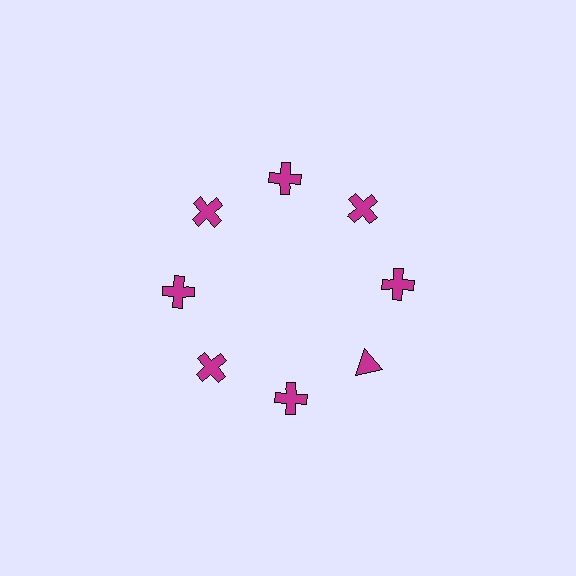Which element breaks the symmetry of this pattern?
The magenta triangle at roughly the 4 o'clock position breaks the symmetry. All other shapes are magenta crosses.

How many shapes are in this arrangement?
There are 8 shapes arranged in a ring pattern.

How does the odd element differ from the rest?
It has a different shape: triangle instead of cross.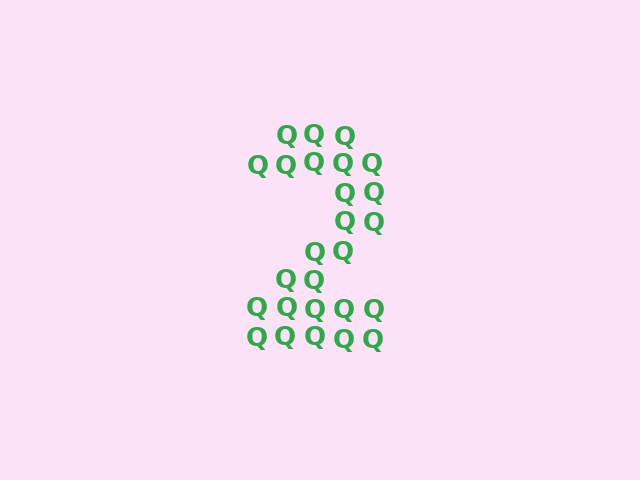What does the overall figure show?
The overall figure shows the digit 2.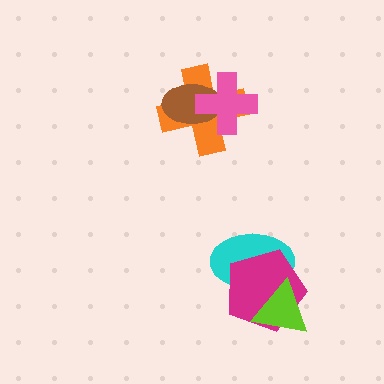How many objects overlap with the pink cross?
2 objects overlap with the pink cross.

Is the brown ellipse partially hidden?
Yes, it is partially covered by another shape.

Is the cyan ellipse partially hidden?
Yes, it is partially covered by another shape.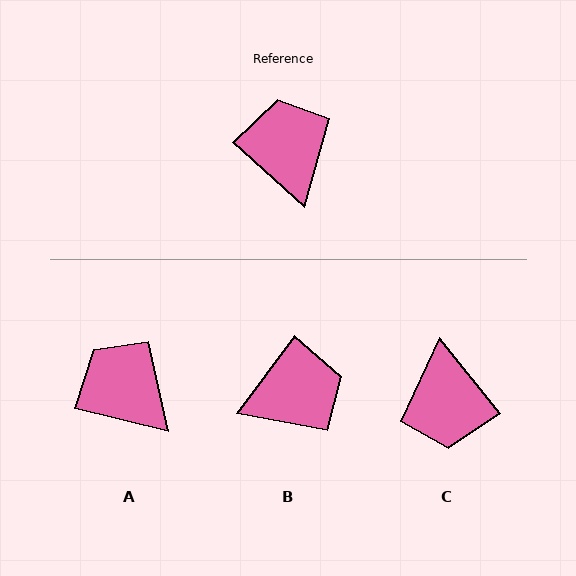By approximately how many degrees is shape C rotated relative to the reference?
Approximately 171 degrees counter-clockwise.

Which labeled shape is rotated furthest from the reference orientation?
C, about 171 degrees away.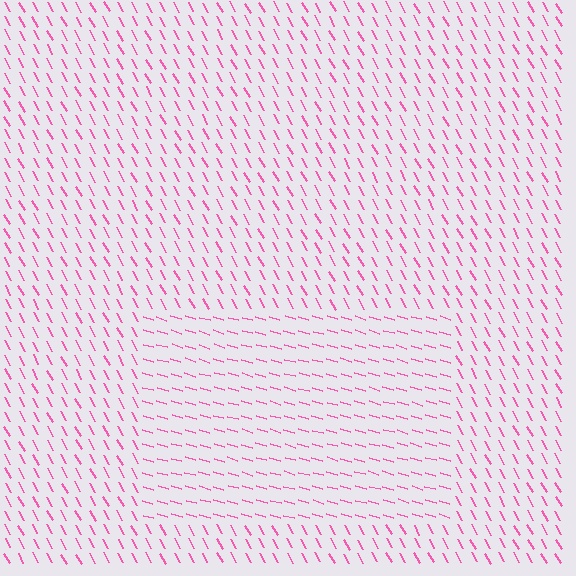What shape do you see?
I see a rectangle.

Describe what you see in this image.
The image is filled with small pink line segments. A rectangle region in the image has lines oriented differently from the surrounding lines, creating a visible texture boundary.